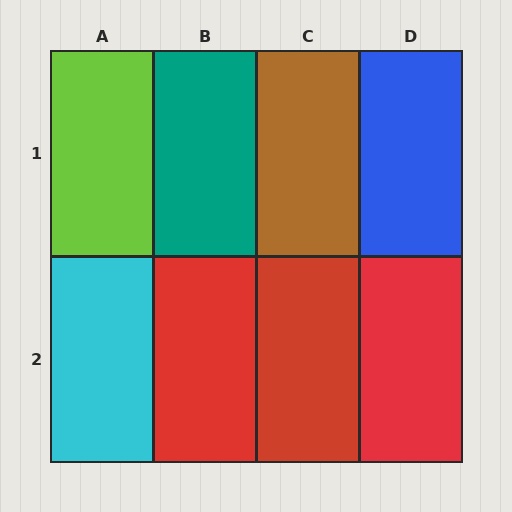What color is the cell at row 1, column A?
Lime.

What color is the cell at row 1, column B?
Teal.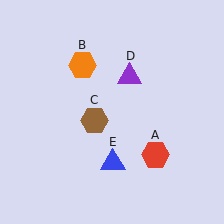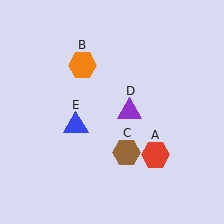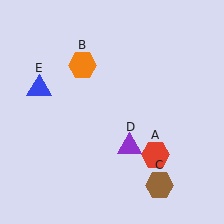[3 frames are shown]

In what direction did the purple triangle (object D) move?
The purple triangle (object D) moved down.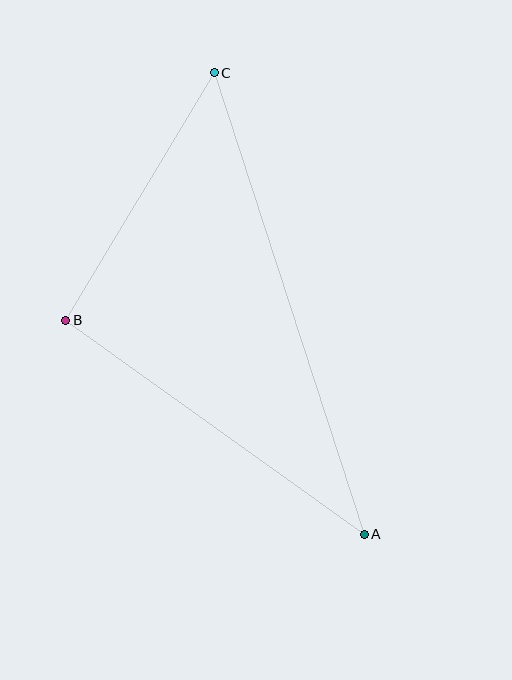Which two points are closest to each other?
Points B and C are closest to each other.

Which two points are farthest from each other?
Points A and C are farthest from each other.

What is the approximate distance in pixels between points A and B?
The distance between A and B is approximately 367 pixels.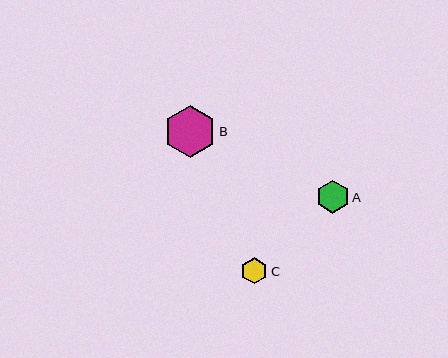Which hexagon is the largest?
Hexagon B is the largest with a size of approximately 52 pixels.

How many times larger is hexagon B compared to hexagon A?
Hexagon B is approximately 1.6 times the size of hexagon A.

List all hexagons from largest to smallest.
From largest to smallest: B, A, C.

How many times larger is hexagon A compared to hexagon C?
Hexagon A is approximately 1.2 times the size of hexagon C.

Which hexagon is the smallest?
Hexagon C is the smallest with a size of approximately 26 pixels.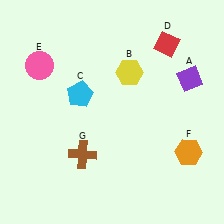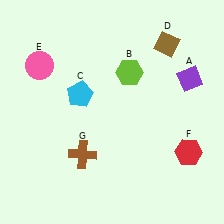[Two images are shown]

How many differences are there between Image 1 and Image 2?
There are 3 differences between the two images.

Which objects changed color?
B changed from yellow to lime. D changed from red to brown. F changed from orange to red.